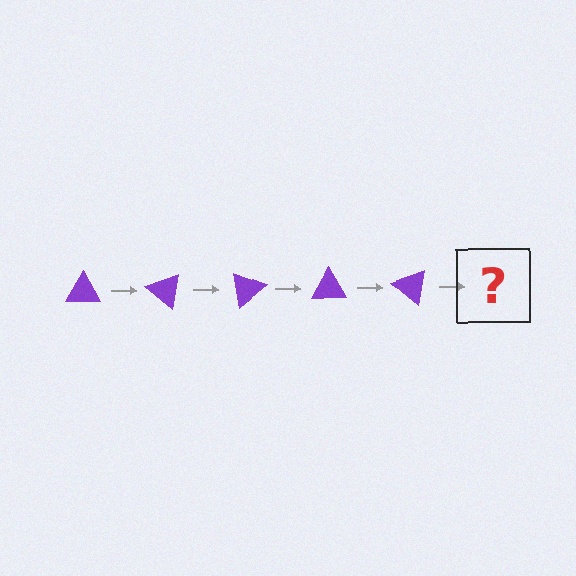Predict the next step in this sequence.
The next step is a purple triangle rotated 200 degrees.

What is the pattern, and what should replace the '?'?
The pattern is that the triangle rotates 40 degrees each step. The '?' should be a purple triangle rotated 200 degrees.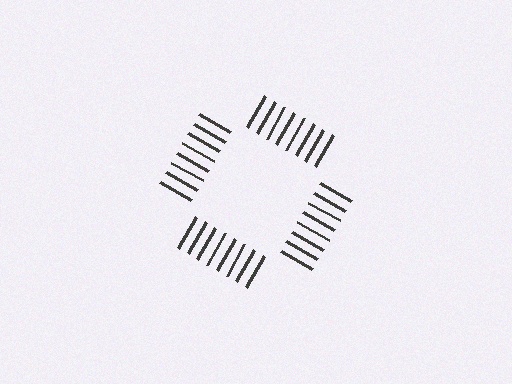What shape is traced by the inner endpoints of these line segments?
An illusory square — the line segments terminate on its edges but no continuous stroke is drawn.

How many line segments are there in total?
32 — 8 along each of the 4 edges.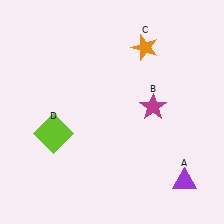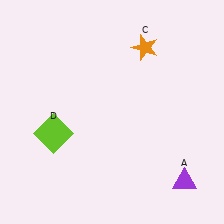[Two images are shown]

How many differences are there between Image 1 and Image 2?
There is 1 difference between the two images.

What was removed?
The magenta star (B) was removed in Image 2.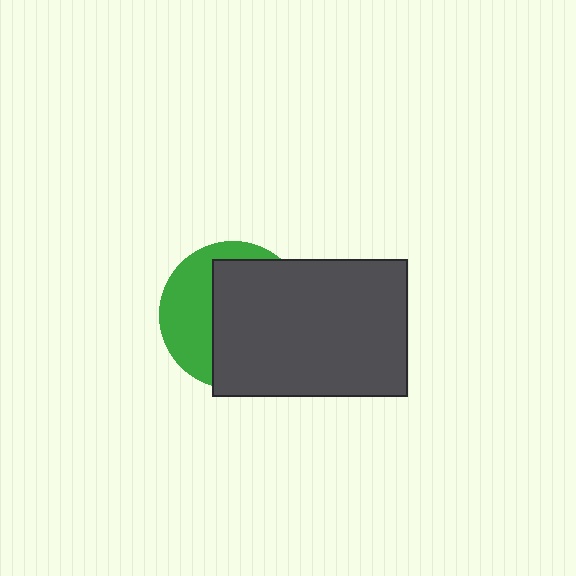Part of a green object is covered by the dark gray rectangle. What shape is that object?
It is a circle.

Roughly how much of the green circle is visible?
A small part of it is visible (roughly 37%).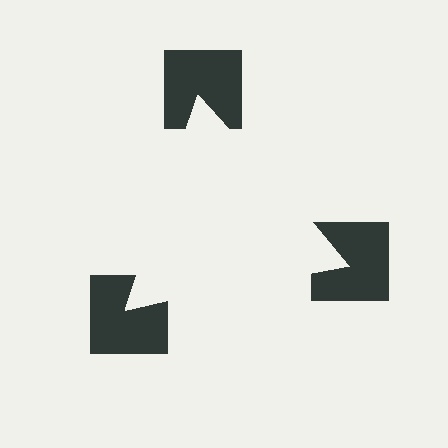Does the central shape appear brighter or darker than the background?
It typically appears slightly brighter than the background, even though no actual brightness change is drawn.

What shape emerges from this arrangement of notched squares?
An illusory triangle — its edges are inferred from the aligned wedge cuts in the notched squares, not physically drawn.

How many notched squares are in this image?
There are 3 — one at each vertex of the illusory triangle.